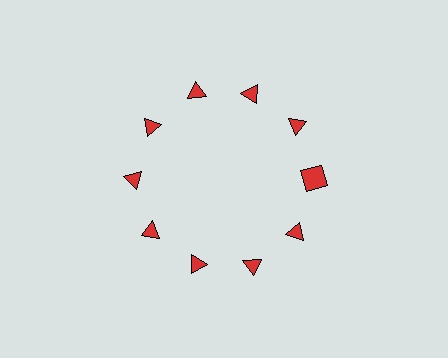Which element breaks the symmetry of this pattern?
The red square at roughly the 3 o'clock position breaks the symmetry. All other shapes are red triangles.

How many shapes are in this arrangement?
There are 10 shapes arranged in a ring pattern.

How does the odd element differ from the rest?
It has a different shape: square instead of triangle.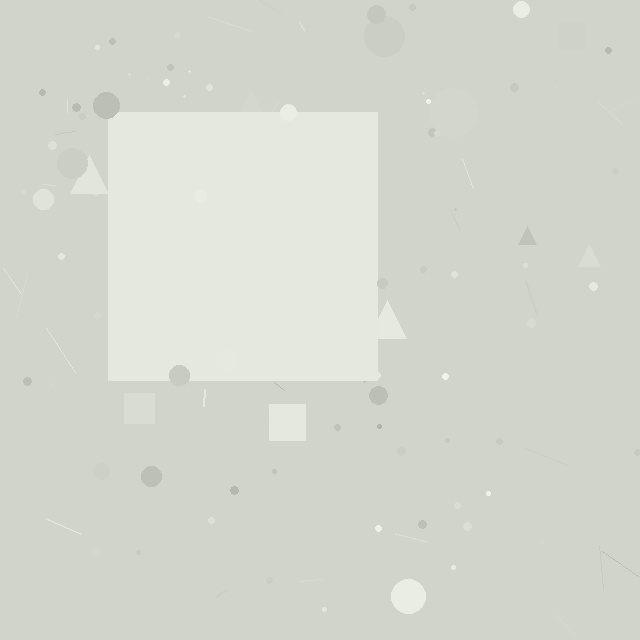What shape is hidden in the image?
A square is hidden in the image.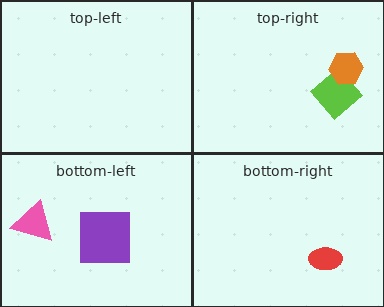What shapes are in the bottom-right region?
The red ellipse.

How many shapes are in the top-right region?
2.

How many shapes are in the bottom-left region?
2.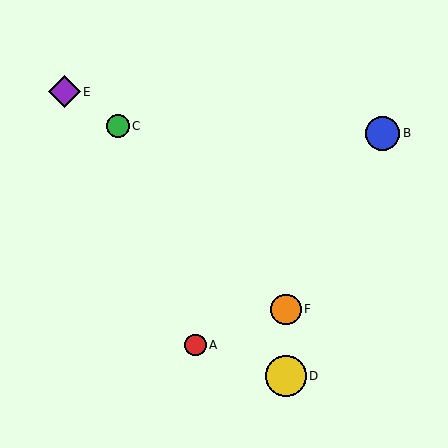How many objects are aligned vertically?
2 objects (D, F) are aligned vertically.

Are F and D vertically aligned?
Yes, both are at x≈286.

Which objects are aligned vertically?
Objects D, F are aligned vertically.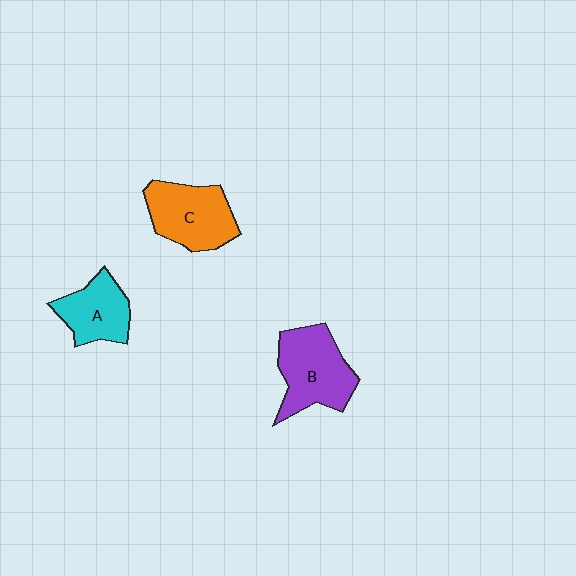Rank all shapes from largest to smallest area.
From largest to smallest: B (purple), C (orange), A (cyan).